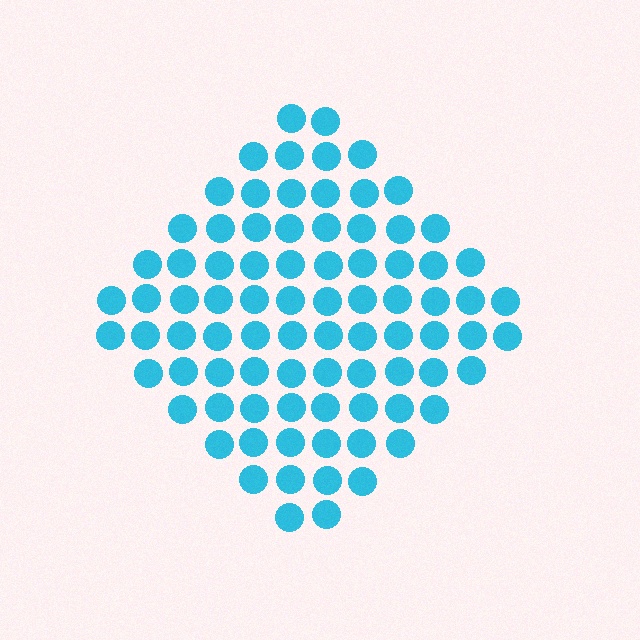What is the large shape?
The large shape is a diamond.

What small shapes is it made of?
It is made of small circles.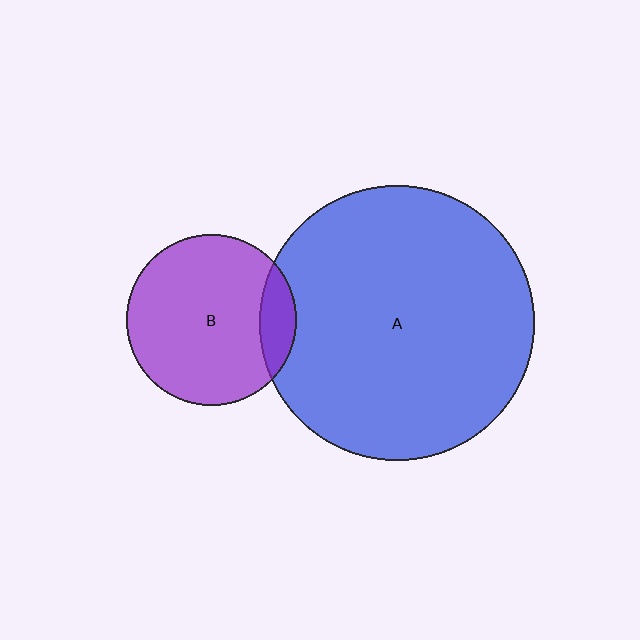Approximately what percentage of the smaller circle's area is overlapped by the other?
Approximately 15%.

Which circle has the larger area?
Circle A (blue).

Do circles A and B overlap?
Yes.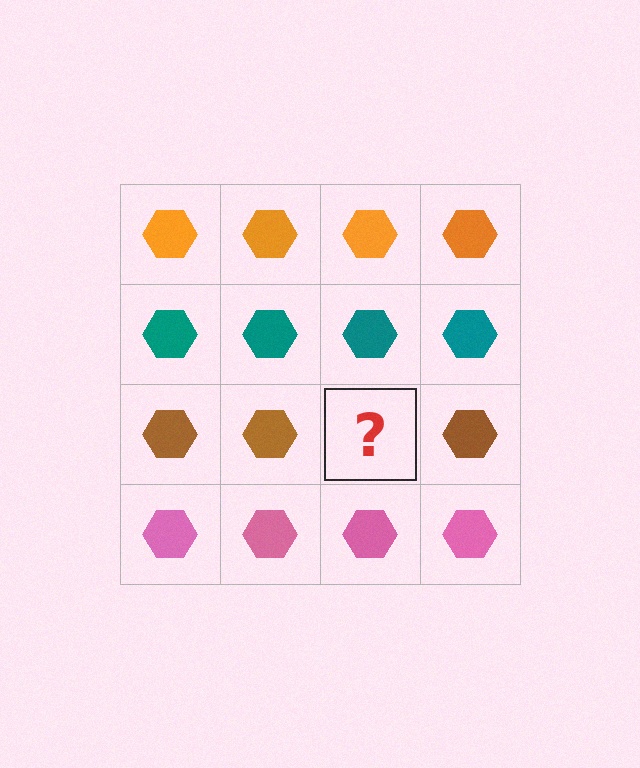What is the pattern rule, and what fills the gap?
The rule is that each row has a consistent color. The gap should be filled with a brown hexagon.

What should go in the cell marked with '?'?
The missing cell should contain a brown hexagon.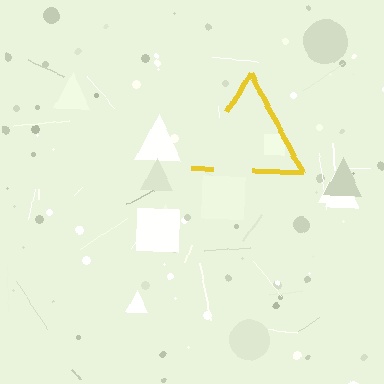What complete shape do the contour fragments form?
The contour fragments form a triangle.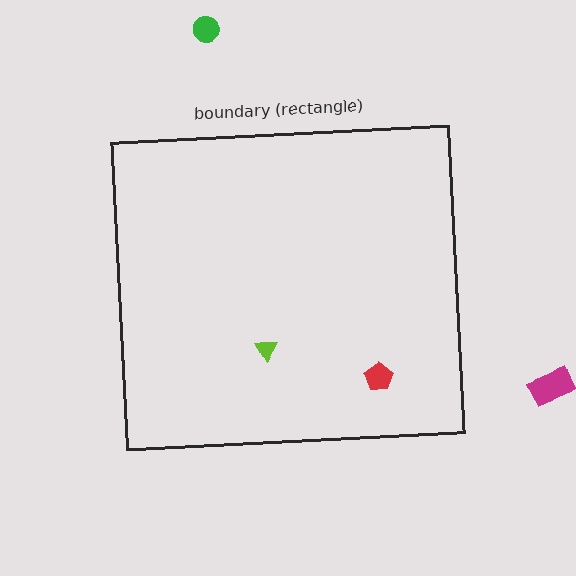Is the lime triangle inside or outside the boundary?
Inside.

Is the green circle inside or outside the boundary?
Outside.